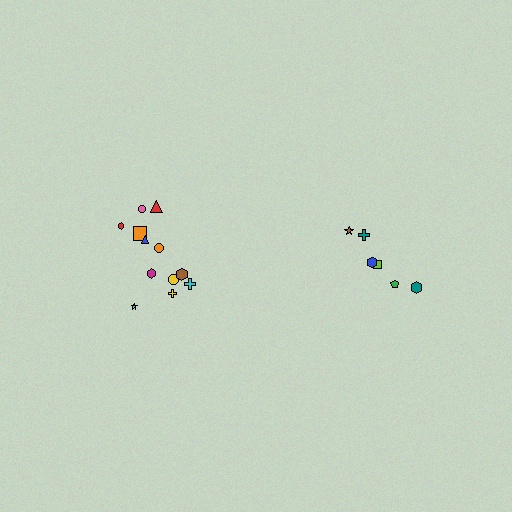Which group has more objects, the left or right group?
The left group.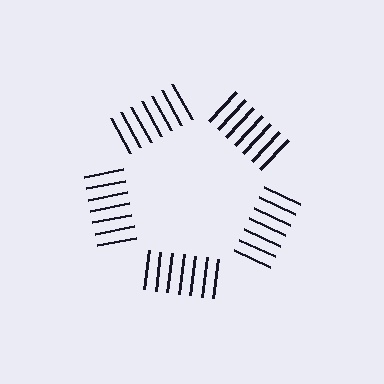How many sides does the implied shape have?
5 sides — the line-ends trace a pentagon.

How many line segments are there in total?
35 — 7 along each of the 5 edges.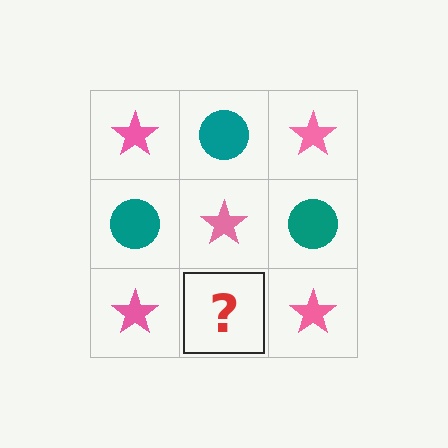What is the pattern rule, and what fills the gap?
The rule is that it alternates pink star and teal circle in a checkerboard pattern. The gap should be filled with a teal circle.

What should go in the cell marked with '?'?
The missing cell should contain a teal circle.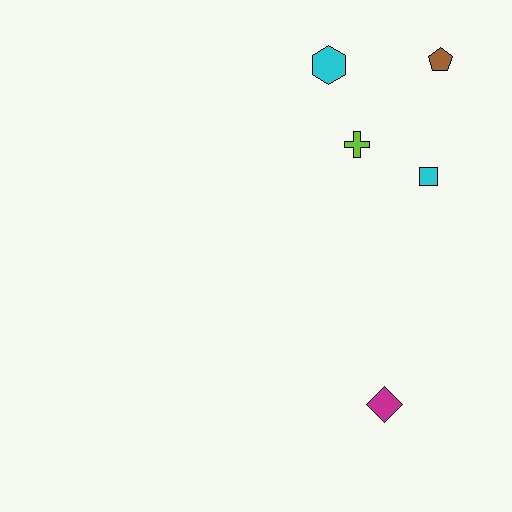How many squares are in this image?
There is 1 square.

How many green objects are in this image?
There are no green objects.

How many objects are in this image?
There are 5 objects.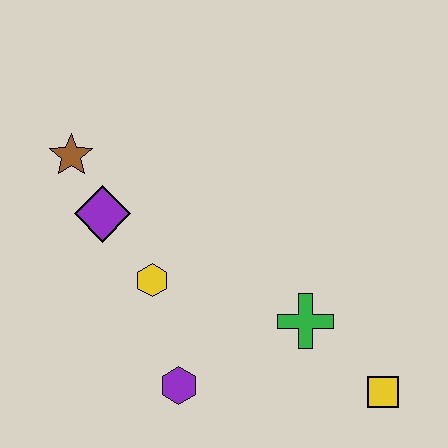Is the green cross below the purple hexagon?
No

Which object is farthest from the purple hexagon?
The brown star is farthest from the purple hexagon.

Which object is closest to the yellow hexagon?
The purple diamond is closest to the yellow hexagon.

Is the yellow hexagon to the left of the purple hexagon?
Yes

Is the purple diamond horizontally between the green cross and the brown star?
Yes